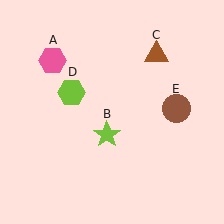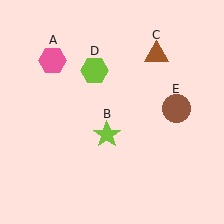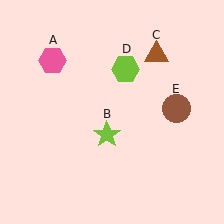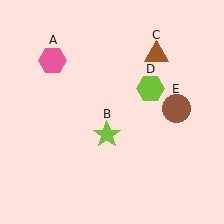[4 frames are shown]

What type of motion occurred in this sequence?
The lime hexagon (object D) rotated clockwise around the center of the scene.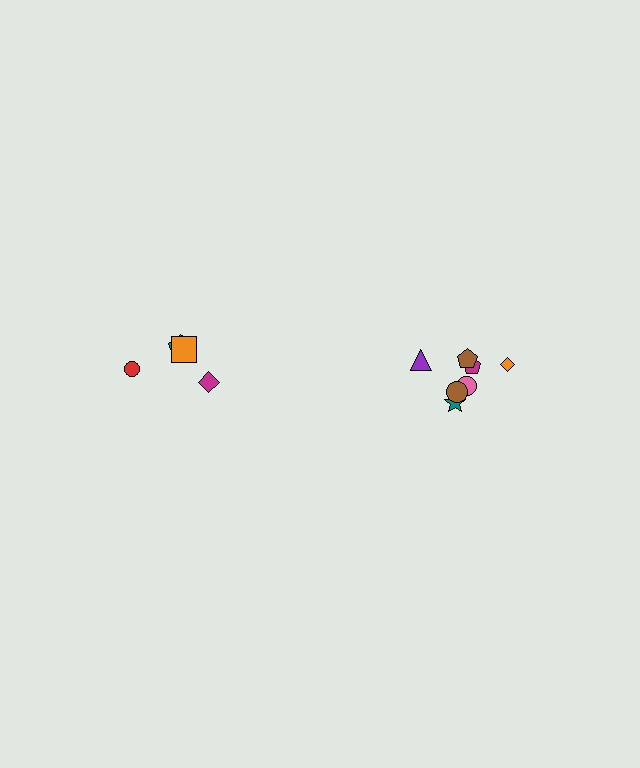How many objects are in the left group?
There are 4 objects.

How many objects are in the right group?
There are 7 objects.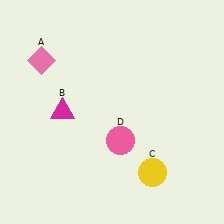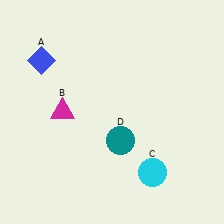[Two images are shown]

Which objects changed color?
A changed from pink to blue. C changed from yellow to cyan. D changed from pink to teal.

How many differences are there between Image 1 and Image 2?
There are 3 differences between the two images.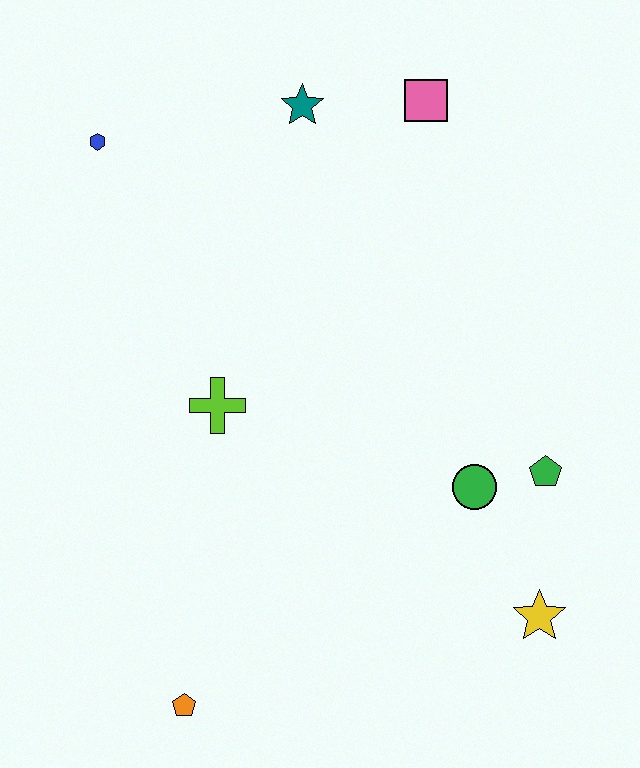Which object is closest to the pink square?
The teal star is closest to the pink square.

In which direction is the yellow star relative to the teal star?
The yellow star is below the teal star.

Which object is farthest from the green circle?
The blue hexagon is farthest from the green circle.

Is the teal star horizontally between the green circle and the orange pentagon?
Yes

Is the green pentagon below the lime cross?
Yes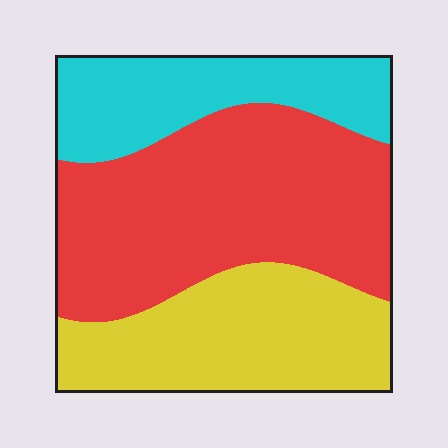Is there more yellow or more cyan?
Yellow.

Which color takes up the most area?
Red, at roughly 45%.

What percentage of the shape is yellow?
Yellow covers 30% of the shape.